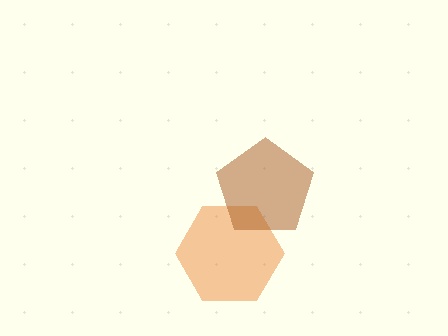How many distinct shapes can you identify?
There are 2 distinct shapes: an orange hexagon, a brown pentagon.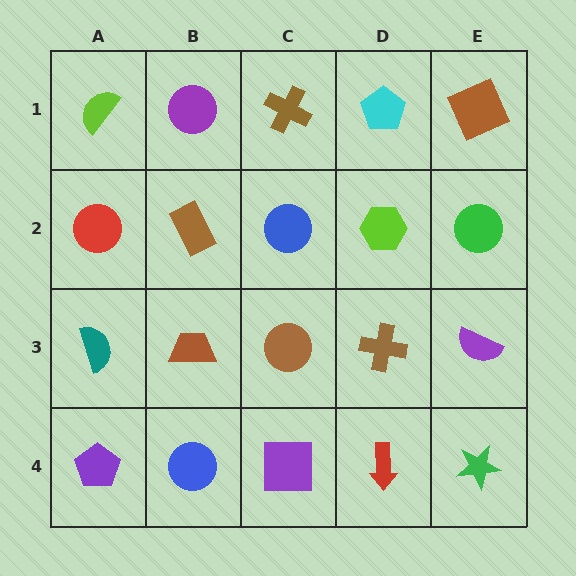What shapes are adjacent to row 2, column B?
A purple circle (row 1, column B), a brown trapezoid (row 3, column B), a red circle (row 2, column A), a blue circle (row 2, column C).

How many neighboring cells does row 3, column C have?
4.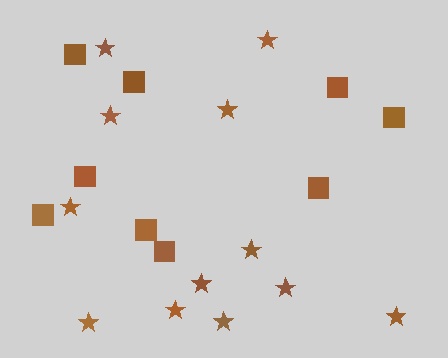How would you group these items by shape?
There are 2 groups: one group of stars (12) and one group of squares (9).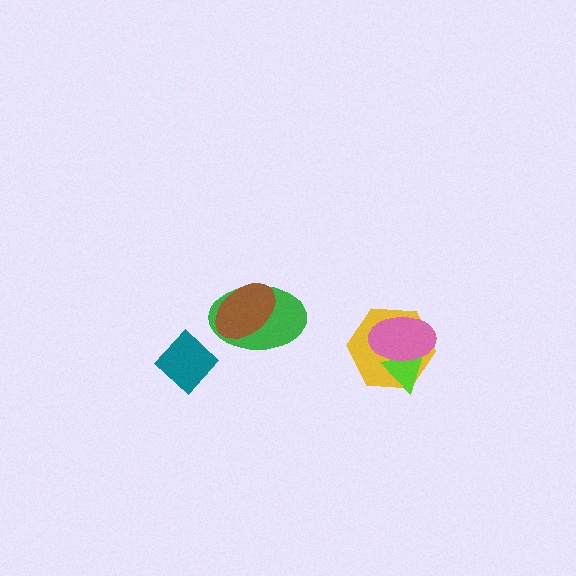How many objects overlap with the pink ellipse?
2 objects overlap with the pink ellipse.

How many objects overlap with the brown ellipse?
1 object overlaps with the brown ellipse.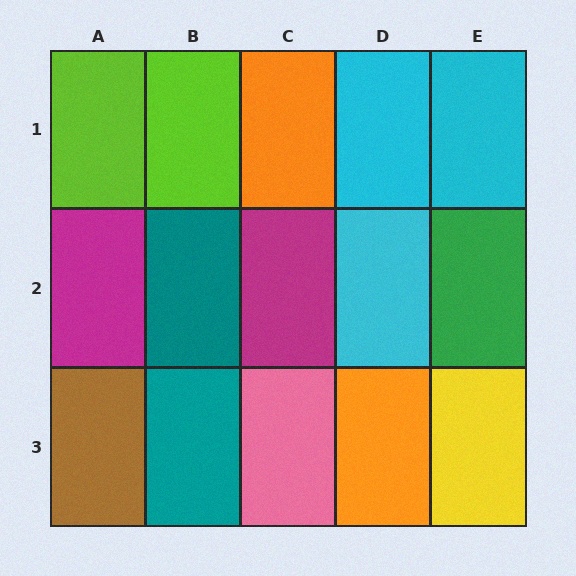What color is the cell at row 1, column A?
Lime.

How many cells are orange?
2 cells are orange.